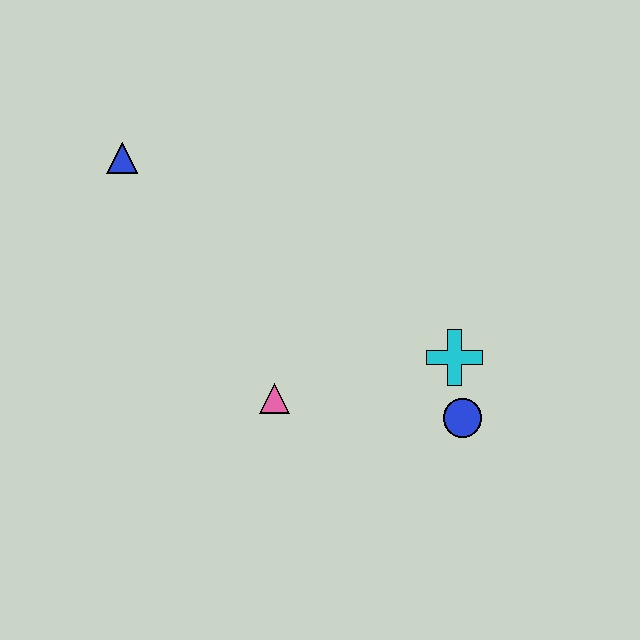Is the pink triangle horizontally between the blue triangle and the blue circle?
Yes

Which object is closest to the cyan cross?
The blue circle is closest to the cyan cross.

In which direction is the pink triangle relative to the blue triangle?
The pink triangle is below the blue triangle.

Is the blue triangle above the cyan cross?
Yes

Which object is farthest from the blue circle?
The blue triangle is farthest from the blue circle.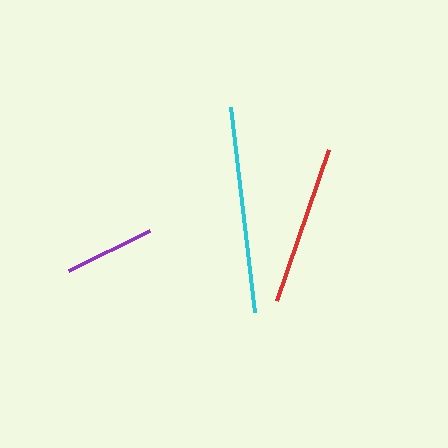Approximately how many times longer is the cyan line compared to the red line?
The cyan line is approximately 1.3 times the length of the red line.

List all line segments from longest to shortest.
From longest to shortest: cyan, red, purple.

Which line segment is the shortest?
The purple line is the shortest at approximately 90 pixels.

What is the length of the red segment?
The red segment is approximately 160 pixels long.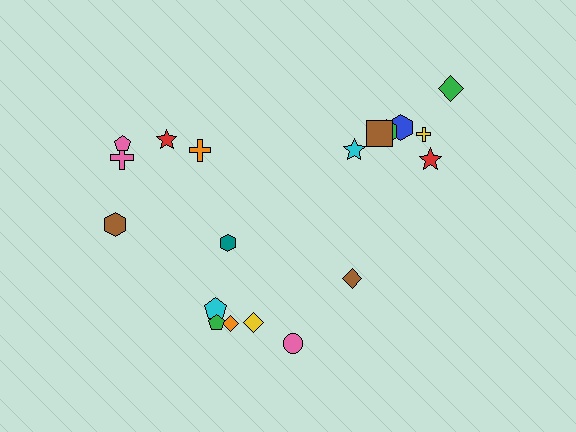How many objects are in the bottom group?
There are 7 objects.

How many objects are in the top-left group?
There are 5 objects.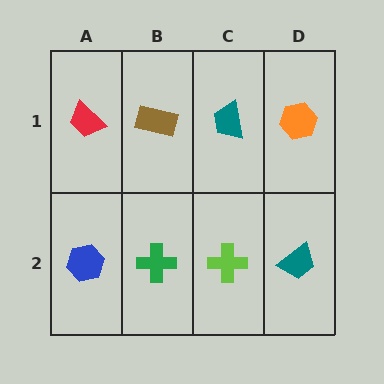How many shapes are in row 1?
4 shapes.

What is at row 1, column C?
A teal trapezoid.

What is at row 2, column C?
A lime cross.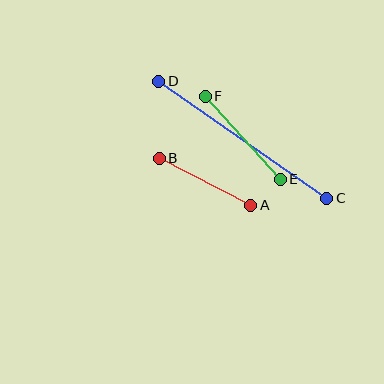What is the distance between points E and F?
The distance is approximately 112 pixels.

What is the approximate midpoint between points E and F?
The midpoint is at approximately (243, 138) pixels.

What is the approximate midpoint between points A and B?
The midpoint is at approximately (205, 182) pixels.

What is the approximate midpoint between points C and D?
The midpoint is at approximately (243, 140) pixels.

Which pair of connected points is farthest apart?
Points C and D are farthest apart.